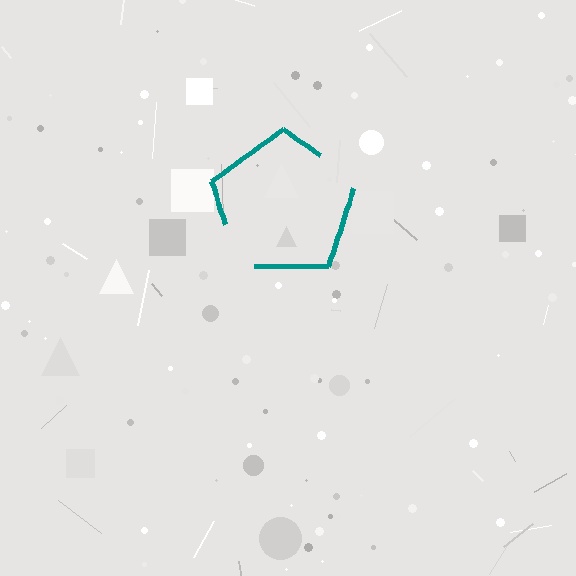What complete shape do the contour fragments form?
The contour fragments form a pentagon.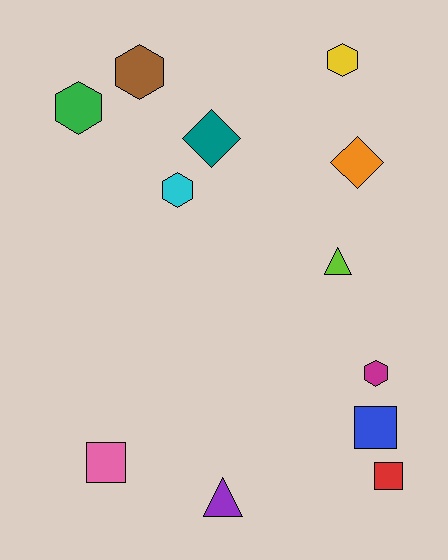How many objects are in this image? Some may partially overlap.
There are 12 objects.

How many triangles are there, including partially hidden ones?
There are 2 triangles.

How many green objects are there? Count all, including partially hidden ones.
There is 1 green object.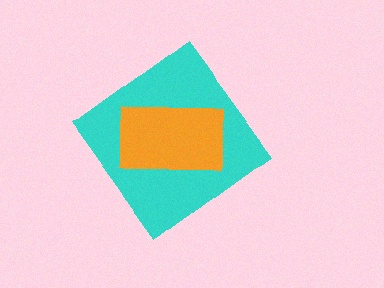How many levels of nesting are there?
2.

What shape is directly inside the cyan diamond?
The orange rectangle.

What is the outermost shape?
The cyan diamond.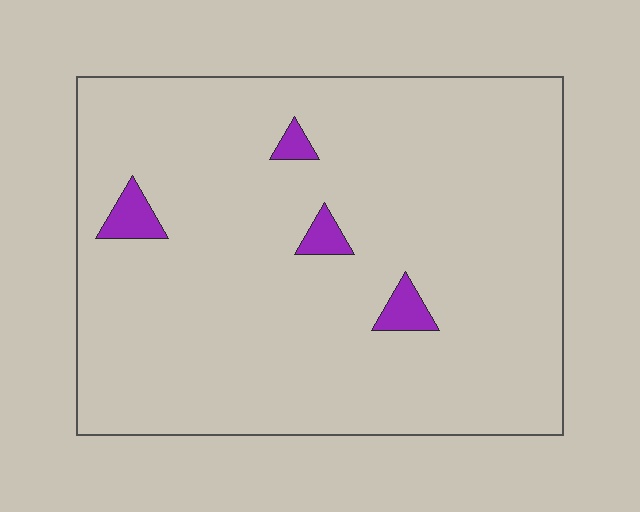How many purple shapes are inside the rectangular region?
4.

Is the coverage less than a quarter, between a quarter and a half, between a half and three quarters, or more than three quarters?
Less than a quarter.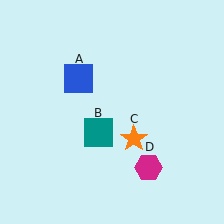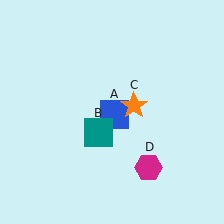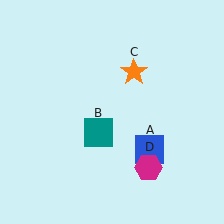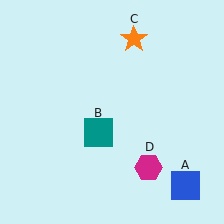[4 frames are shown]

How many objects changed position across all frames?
2 objects changed position: blue square (object A), orange star (object C).